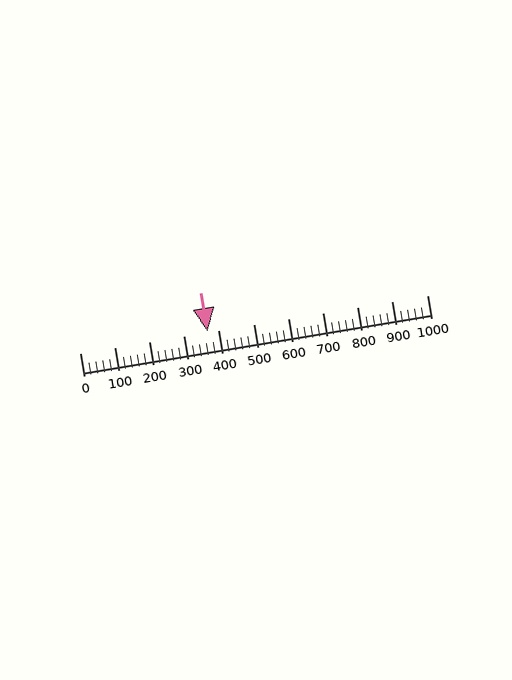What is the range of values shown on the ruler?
The ruler shows values from 0 to 1000.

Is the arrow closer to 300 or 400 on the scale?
The arrow is closer to 400.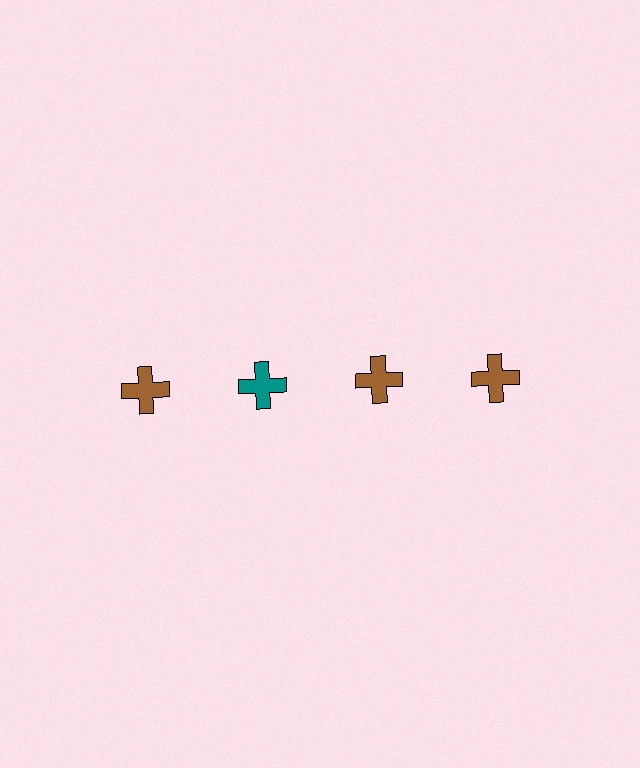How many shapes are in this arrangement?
There are 4 shapes arranged in a grid pattern.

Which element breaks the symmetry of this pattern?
The teal cross in the top row, second from left column breaks the symmetry. All other shapes are brown crosses.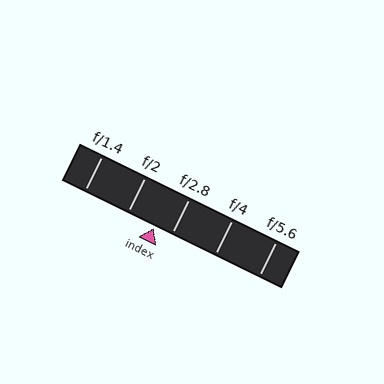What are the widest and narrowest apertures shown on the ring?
The widest aperture shown is f/1.4 and the narrowest is f/5.6.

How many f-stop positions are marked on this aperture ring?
There are 5 f-stop positions marked.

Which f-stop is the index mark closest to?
The index mark is closest to f/2.8.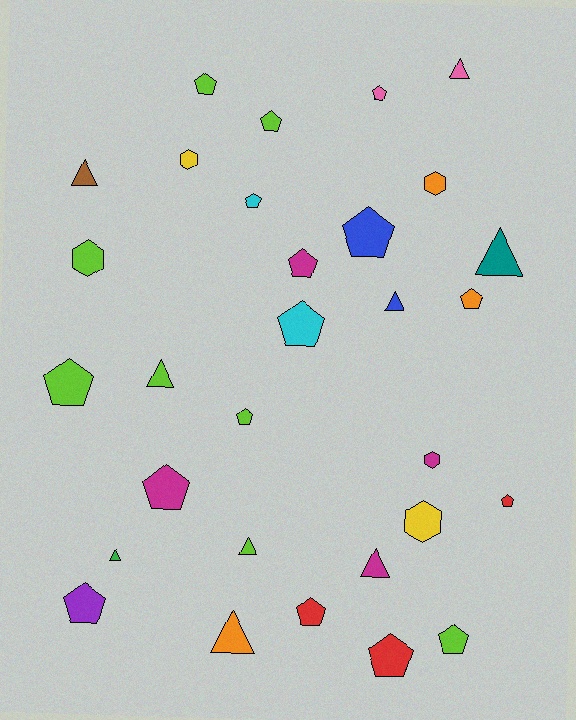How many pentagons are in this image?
There are 16 pentagons.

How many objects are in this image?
There are 30 objects.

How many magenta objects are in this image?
There are 4 magenta objects.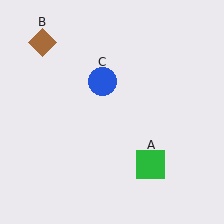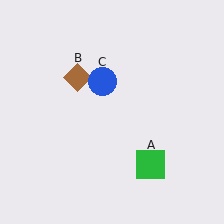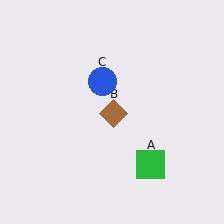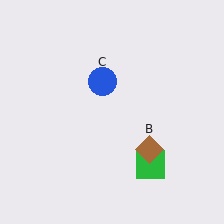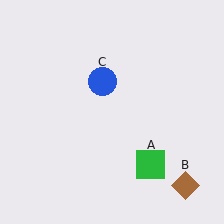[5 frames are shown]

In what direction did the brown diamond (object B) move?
The brown diamond (object B) moved down and to the right.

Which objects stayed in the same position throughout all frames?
Green square (object A) and blue circle (object C) remained stationary.